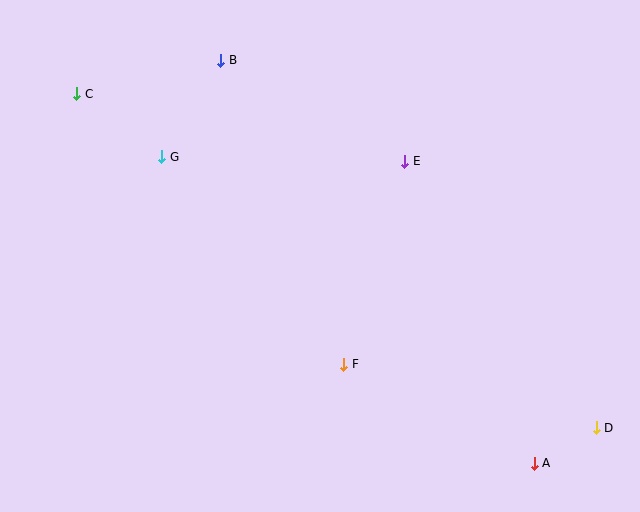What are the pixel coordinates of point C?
Point C is at (77, 94).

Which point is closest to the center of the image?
Point F at (344, 364) is closest to the center.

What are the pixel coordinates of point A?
Point A is at (534, 463).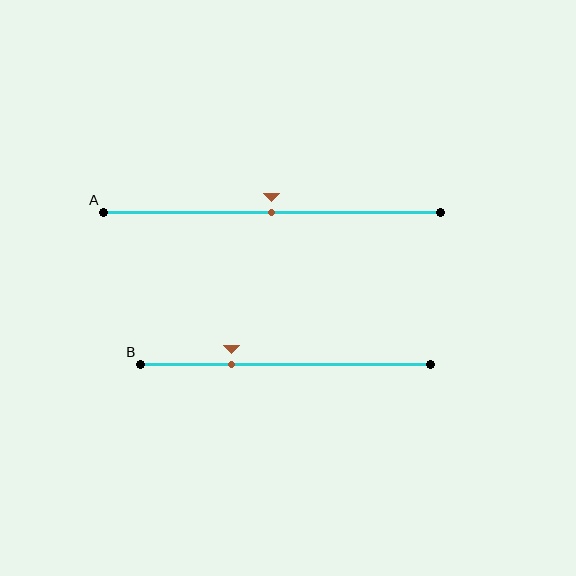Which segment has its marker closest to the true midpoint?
Segment A has its marker closest to the true midpoint.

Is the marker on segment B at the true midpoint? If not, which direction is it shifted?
No, the marker on segment B is shifted to the left by about 18% of the segment length.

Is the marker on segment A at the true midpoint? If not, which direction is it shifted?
Yes, the marker on segment A is at the true midpoint.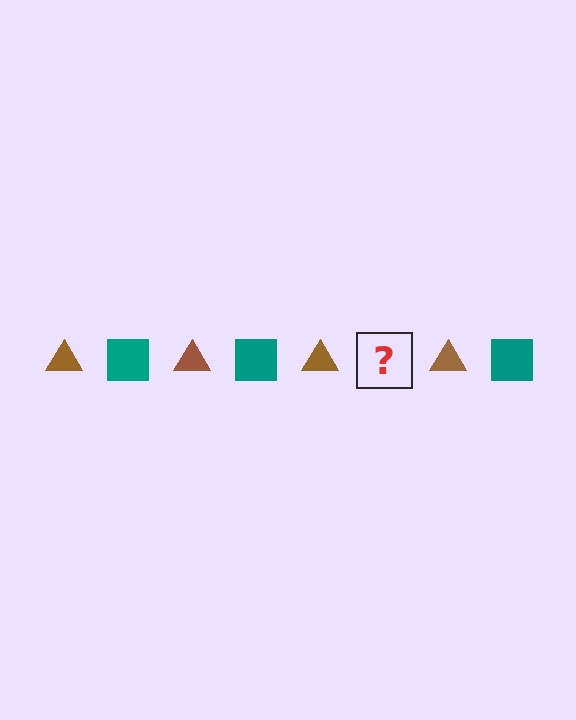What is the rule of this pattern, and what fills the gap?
The rule is that the pattern alternates between brown triangle and teal square. The gap should be filled with a teal square.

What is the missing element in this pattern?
The missing element is a teal square.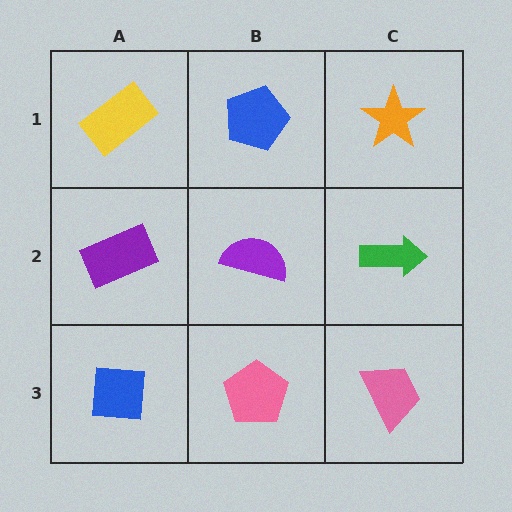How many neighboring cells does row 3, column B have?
3.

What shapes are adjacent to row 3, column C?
A green arrow (row 2, column C), a pink pentagon (row 3, column B).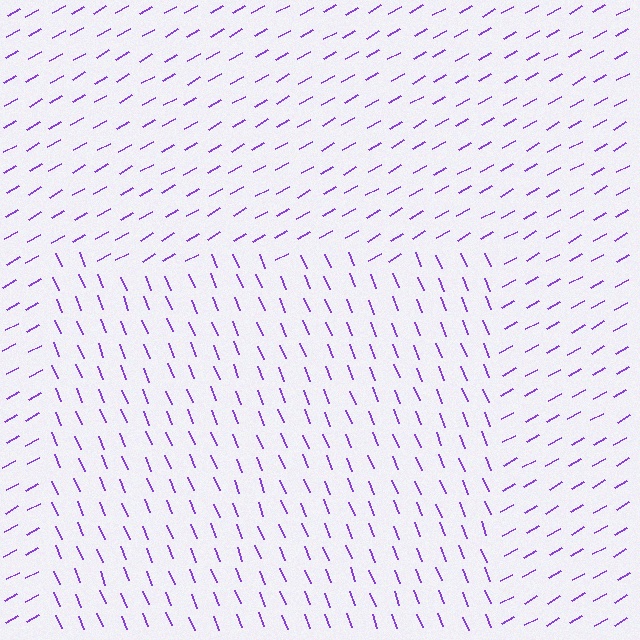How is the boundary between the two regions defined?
The boundary is defined purely by a change in line orientation (approximately 82 degrees difference). All lines are the same color and thickness.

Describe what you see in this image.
The image is filled with small purple line segments. A rectangle region in the image has lines oriented differently from the surrounding lines, creating a visible texture boundary.